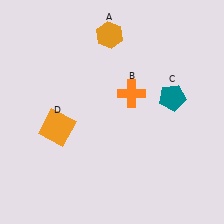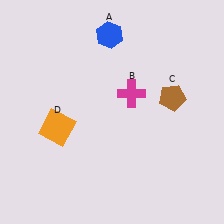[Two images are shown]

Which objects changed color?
A changed from orange to blue. B changed from orange to magenta. C changed from teal to brown.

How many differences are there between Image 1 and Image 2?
There are 3 differences between the two images.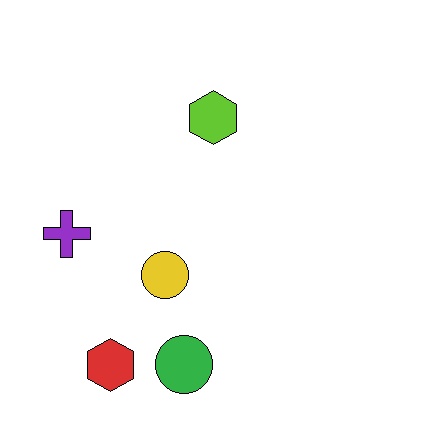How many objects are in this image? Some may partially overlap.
There are 5 objects.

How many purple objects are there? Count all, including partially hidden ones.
There is 1 purple object.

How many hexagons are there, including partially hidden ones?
There are 2 hexagons.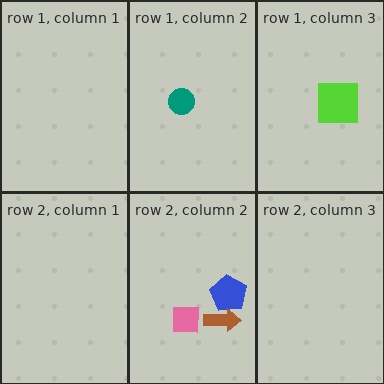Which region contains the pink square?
The row 2, column 2 region.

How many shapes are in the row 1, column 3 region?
1.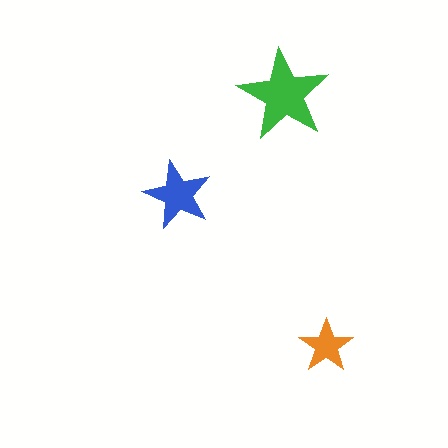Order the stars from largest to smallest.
the green one, the blue one, the orange one.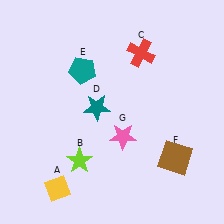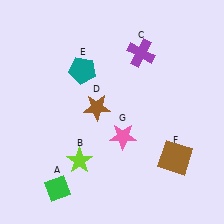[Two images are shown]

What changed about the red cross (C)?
In Image 1, C is red. In Image 2, it changed to purple.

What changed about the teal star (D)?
In Image 1, D is teal. In Image 2, it changed to brown.